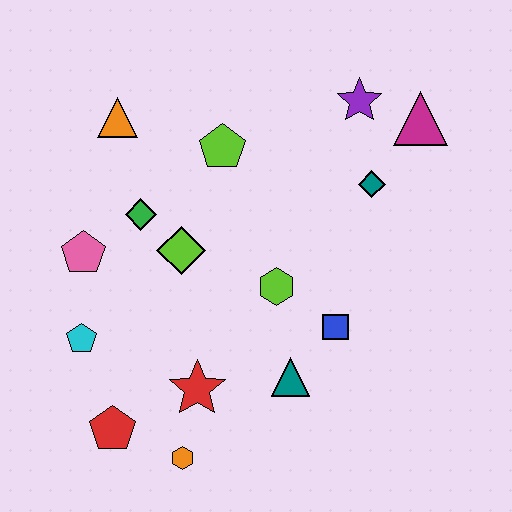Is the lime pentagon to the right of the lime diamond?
Yes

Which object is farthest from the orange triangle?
The orange hexagon is farthest from the orange triangle.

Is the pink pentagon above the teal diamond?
No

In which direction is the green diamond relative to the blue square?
The green diamond is to the left of the blue square.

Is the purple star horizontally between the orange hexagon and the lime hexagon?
No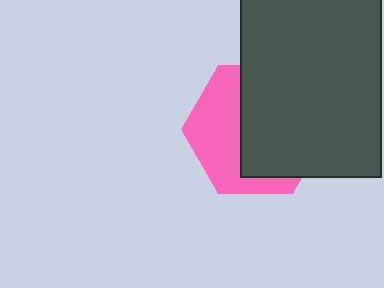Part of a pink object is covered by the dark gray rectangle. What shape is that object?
It is a hexagon.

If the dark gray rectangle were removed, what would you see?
You would see the complete pink hexagon.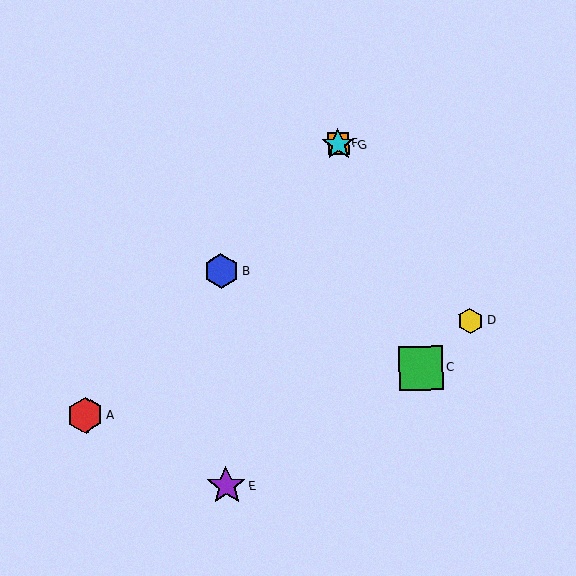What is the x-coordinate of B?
Object B is at x≈221.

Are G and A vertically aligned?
No, G is at x≈338 and A is at x≈85.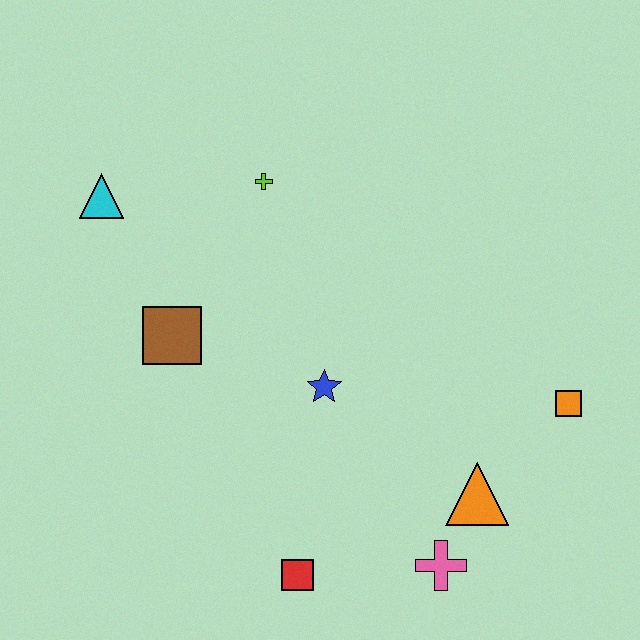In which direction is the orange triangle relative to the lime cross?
The orange triangle is below the lime cross.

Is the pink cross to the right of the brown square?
Yes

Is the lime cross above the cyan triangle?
Yes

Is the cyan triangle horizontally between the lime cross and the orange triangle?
No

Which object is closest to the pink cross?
The orange triangle is closest to the pink cross.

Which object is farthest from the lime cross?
The pink cross is farthest from the lime cross.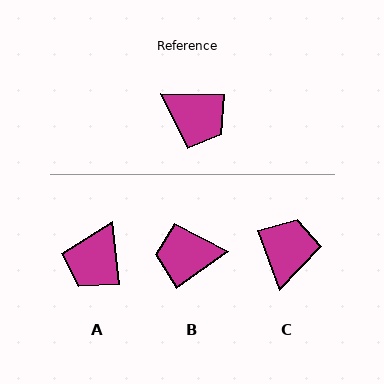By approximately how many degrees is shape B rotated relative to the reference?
Approximately 143 degrees clockwise.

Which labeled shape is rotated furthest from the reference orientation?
B, about 143 degrees away.